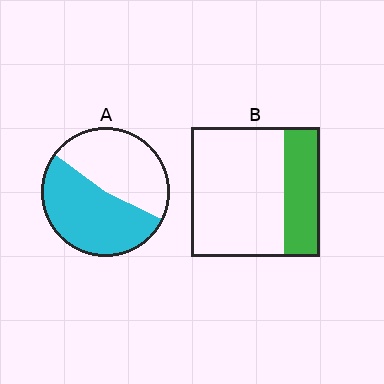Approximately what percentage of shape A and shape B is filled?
A is approximately 55% and B is approximately 30%.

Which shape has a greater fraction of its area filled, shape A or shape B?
Shape A.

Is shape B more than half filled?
No.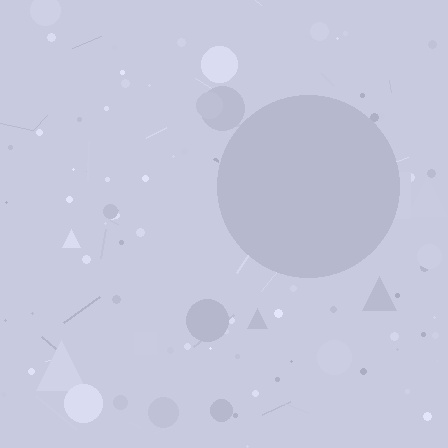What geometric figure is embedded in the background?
A circle is embedded in the background.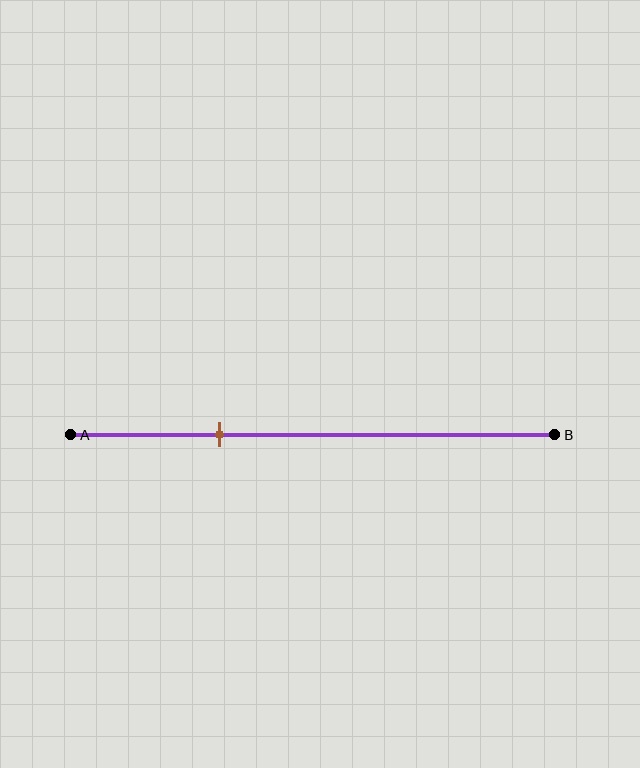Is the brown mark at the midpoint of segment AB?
No, the mark is at about 30% from A, not at the 50% midpoint.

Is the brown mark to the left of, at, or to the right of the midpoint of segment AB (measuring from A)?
The brown mark is to the left of the midpoint of segment AB.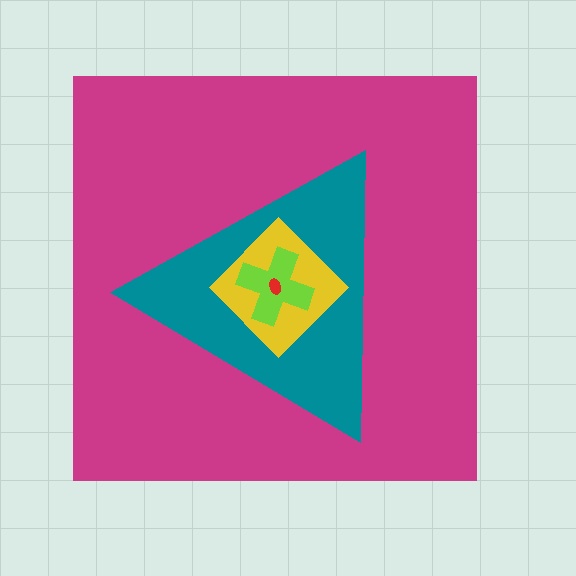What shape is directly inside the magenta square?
The teal triangle.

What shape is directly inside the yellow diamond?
The lime cross.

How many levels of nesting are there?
5.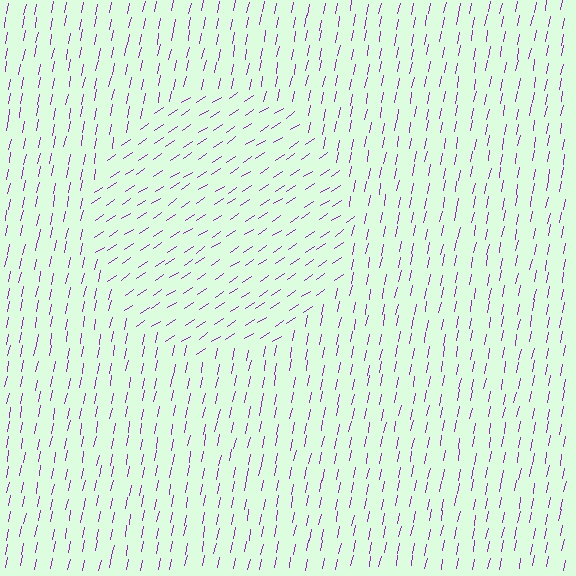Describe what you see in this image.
The image is filled with small purple line segments. A circle region in the image has lines oriented differently from the surrounding lines, creating a visible texture boundary.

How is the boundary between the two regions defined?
The boundary is defined purely by a change in line orientation (approximately 45 degrees difference). All lines are the same color and thickness.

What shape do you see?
I see a circle.